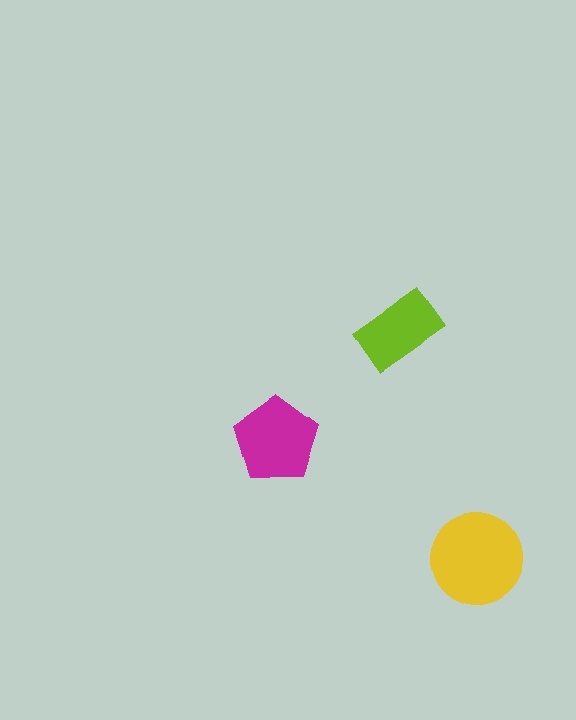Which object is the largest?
The yellow circle.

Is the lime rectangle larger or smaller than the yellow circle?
Smaller.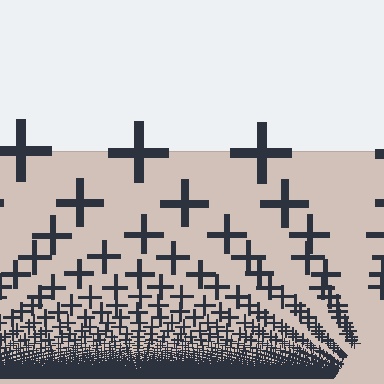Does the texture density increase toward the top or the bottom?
Density increases toward the bottom.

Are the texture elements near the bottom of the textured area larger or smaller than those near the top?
Smaller. The gradient is inverted — elements near the bottom are smaller and denser.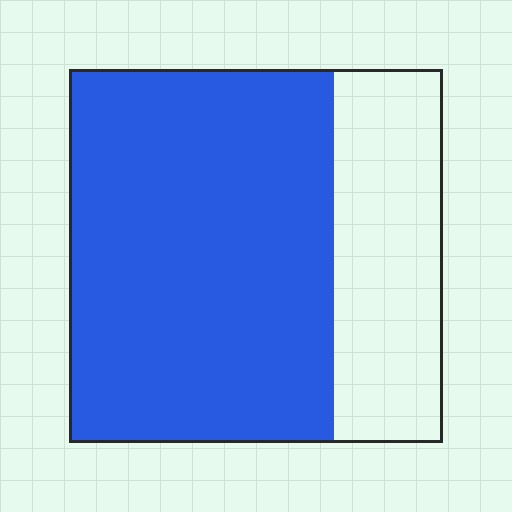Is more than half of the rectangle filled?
Yes.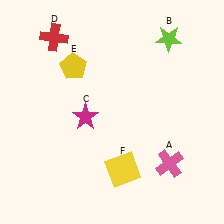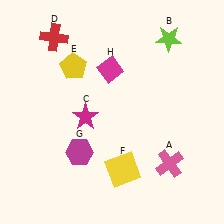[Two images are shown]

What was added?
A magenta hexagon (G), a magenta diamond (H) were added in Image 2.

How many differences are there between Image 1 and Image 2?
There are 2 differences between the two images.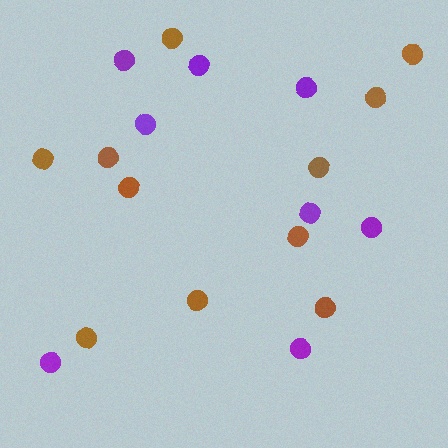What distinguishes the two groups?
There are 2 groups: one group of brown circles (11) and one group of purple circles (8).